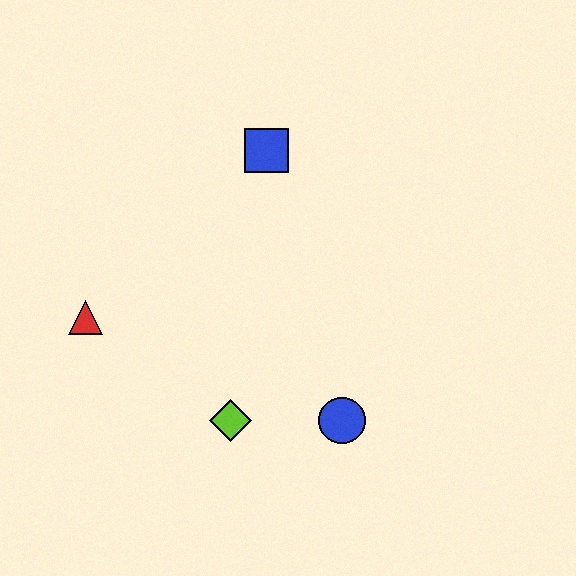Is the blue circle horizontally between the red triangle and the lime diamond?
No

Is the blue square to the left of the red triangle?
No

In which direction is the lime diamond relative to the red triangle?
The lime diamond is to the right of the red triangle.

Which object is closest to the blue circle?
The lime diamond is closest to the blue circle.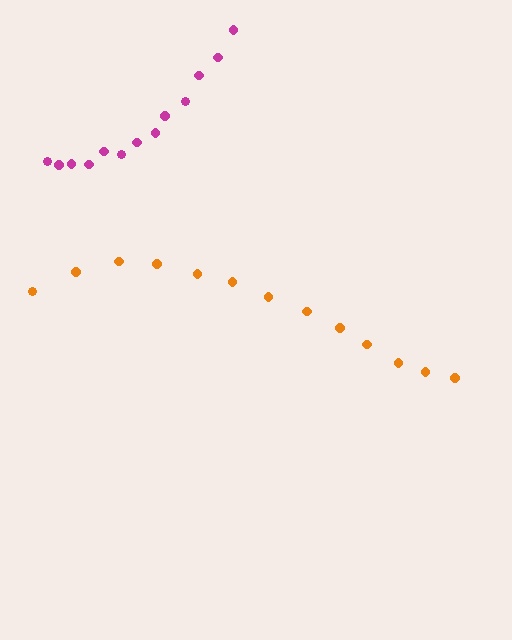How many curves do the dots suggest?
There are 2 distinct paths.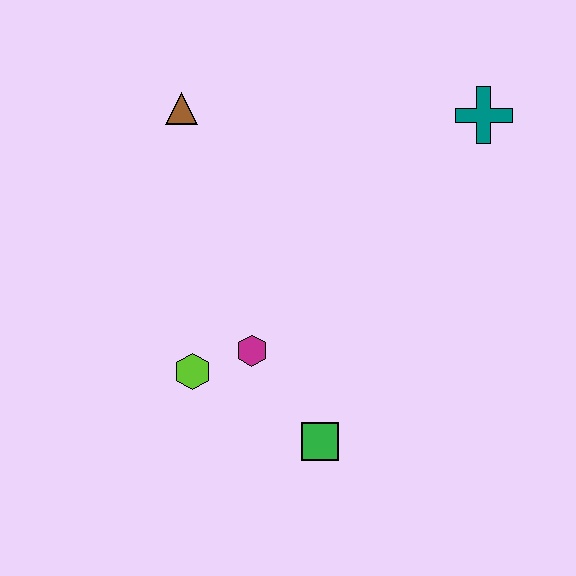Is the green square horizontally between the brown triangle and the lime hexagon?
No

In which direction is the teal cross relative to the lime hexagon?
The teal cross is to the right of the lime hexagon.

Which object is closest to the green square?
The magenta hexagon is closest to the green square.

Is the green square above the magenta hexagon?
No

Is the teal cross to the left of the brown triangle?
No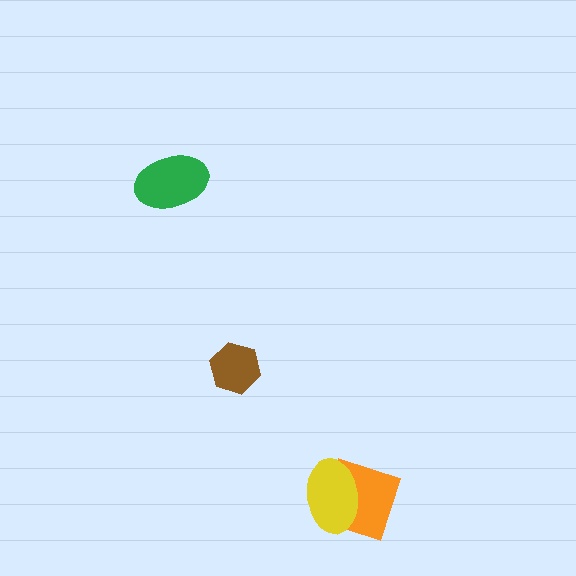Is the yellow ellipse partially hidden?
No, no other shape covers it.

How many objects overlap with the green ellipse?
0 objects overlap with the green ellipse.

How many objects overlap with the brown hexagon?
0 objects overlap with the brown hexagon.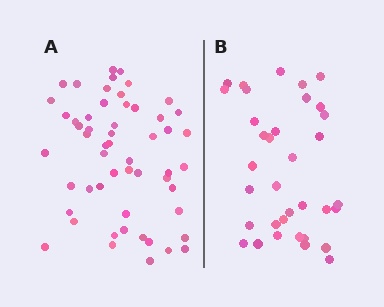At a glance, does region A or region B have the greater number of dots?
Region A (the left region) has more dots.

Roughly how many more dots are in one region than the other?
Region A has approximately 20 more dots than region B.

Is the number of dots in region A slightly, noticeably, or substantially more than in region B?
Region A has substantially more. The ratio is roughly 1.6 to 1.